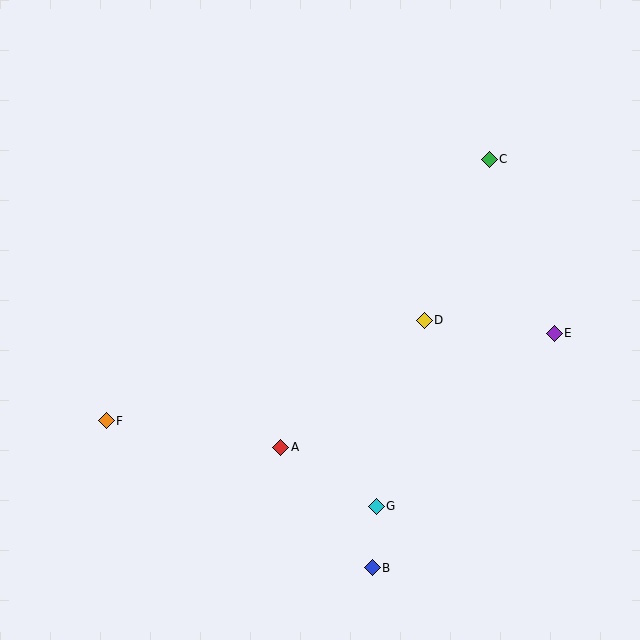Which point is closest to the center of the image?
Point D at (424, 320) is closest to the center.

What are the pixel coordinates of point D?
Point D is at (424, 320).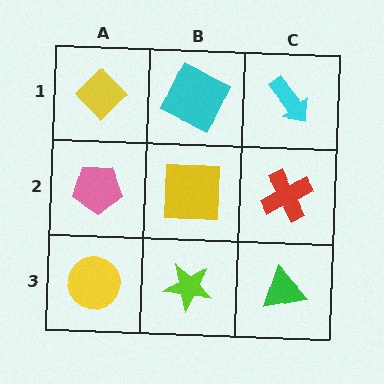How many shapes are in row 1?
3 shapes.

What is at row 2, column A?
A pink pentagon.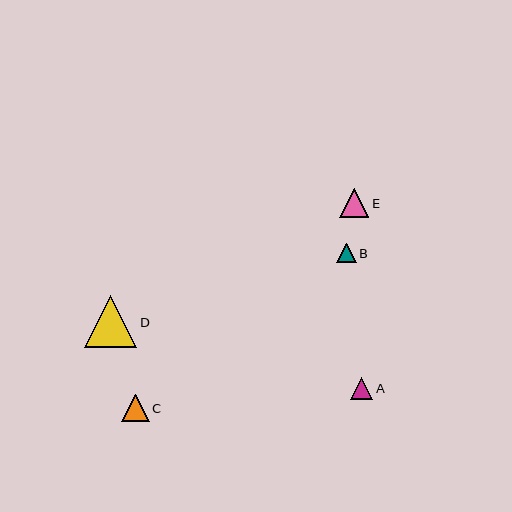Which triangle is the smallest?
Triangle B is the smallest with a size of approximately 20 pixels.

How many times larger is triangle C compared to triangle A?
Triangle C is approximately 1.3 times the size of triangle A.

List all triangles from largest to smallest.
From largest to smallest: D, E, C, A, B.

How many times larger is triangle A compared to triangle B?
Triangle A is approximately 1.1 times the size of triangle B.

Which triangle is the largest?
Triangle D is the largest with a size of approximately 52 pixels.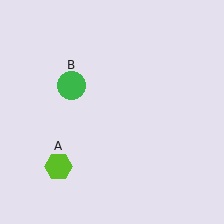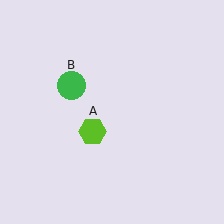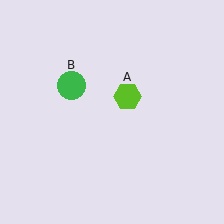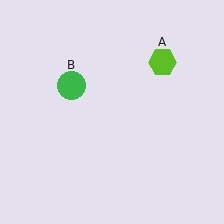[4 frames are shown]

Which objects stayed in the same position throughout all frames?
Green circle (object B) remained stationary.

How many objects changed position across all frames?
1 object changed position: lime hexagon (object A).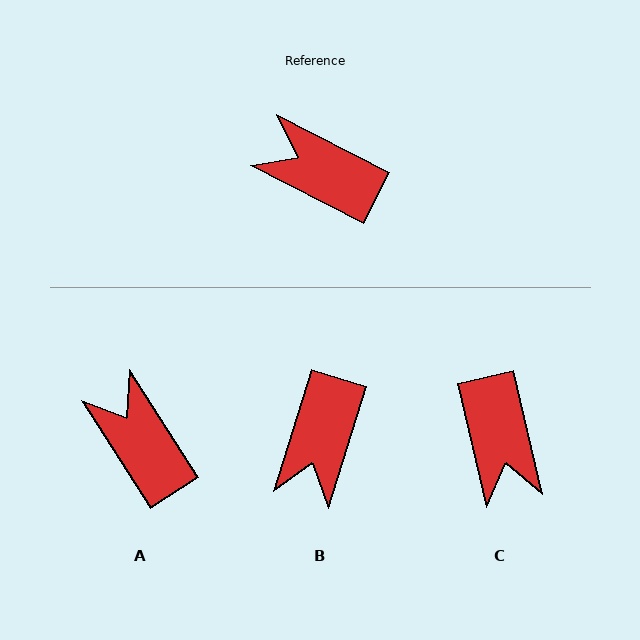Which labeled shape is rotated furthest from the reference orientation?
C, about 130 degrees away.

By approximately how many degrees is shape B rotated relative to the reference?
Approximately 100 degrees counter-clockwise.